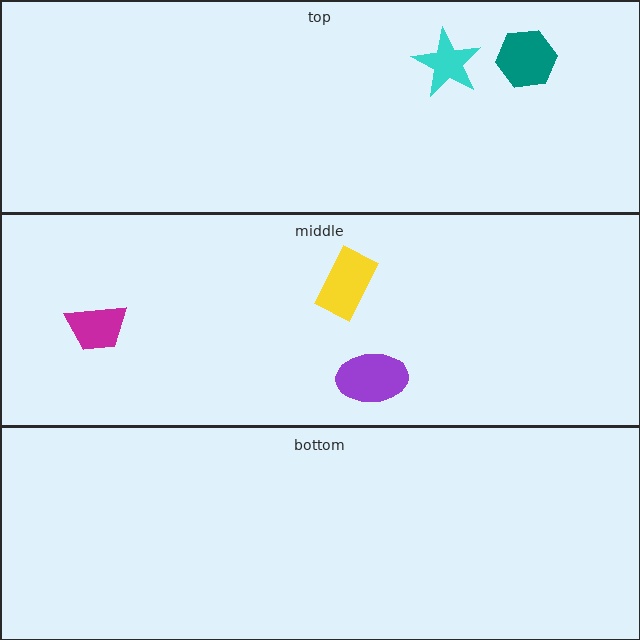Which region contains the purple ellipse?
The middle region.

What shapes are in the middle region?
The yellow rectangle, the magenta trapezoid, the purple ellipse.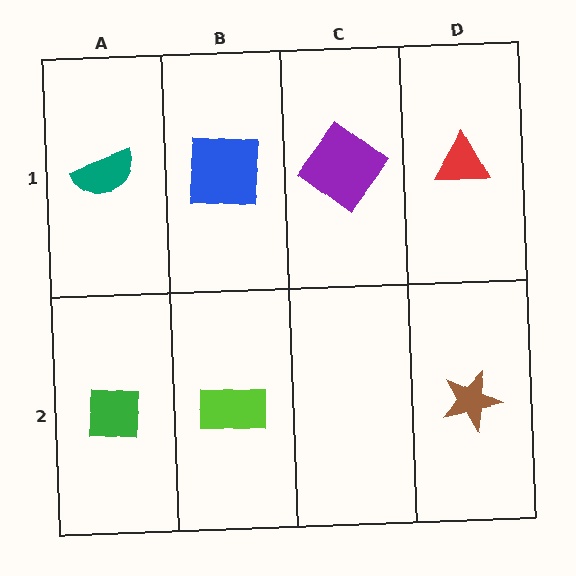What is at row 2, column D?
A brown star.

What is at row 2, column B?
A lime rectangle.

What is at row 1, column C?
A purple diamond.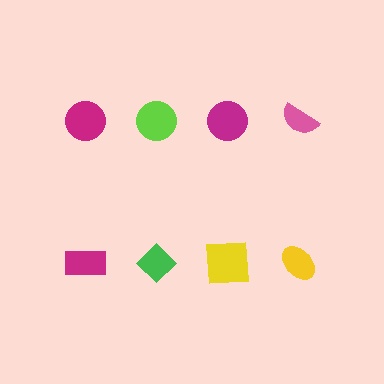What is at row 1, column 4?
A pink semicircle.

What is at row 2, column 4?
A yellow ellipse.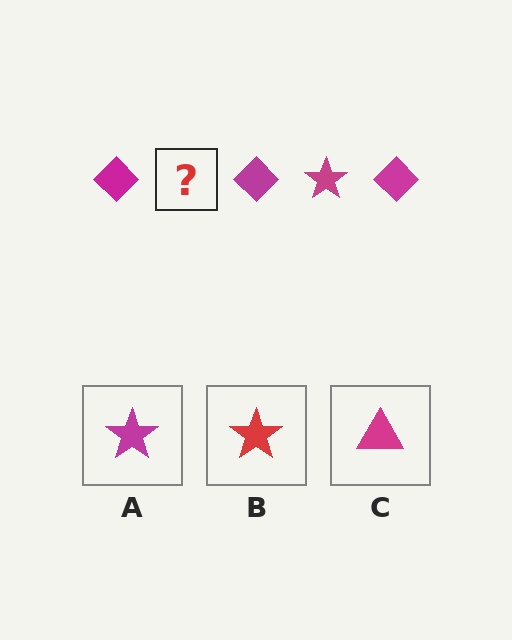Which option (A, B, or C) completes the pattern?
A.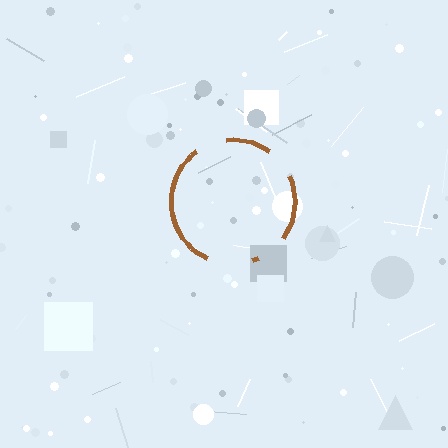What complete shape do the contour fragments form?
The contour fragments form a circle.